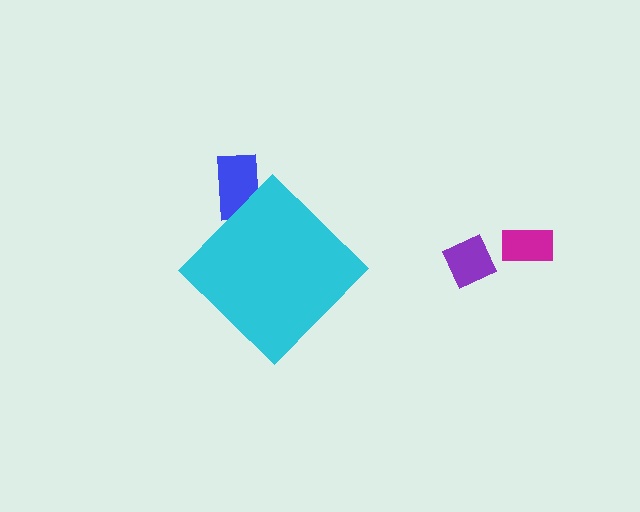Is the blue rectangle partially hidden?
Yes, the blue rectangle is partially hidden behind the cyan diamond.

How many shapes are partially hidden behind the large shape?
1 shape is partially hidden.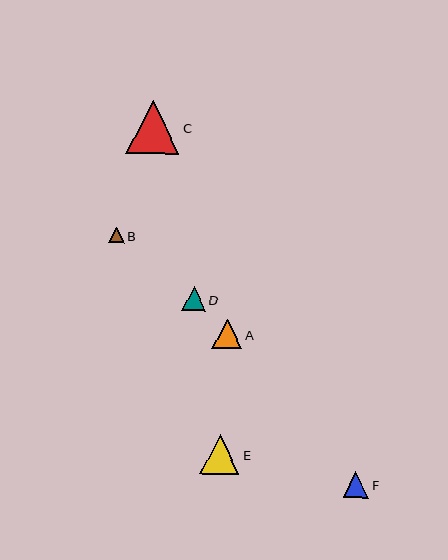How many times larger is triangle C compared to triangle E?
Triangle C is approximately 1.3 times the size of triangle E.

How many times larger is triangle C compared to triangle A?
Triangle C is approximately 1.8 times the size of triangle A.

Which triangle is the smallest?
Triangle B is the smallest with a size of approximately 15 pixels.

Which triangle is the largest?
Triangle C is the largest with a size of approximately 53 pixels.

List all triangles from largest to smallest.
From largest to smallest: C, E, A, F, D, B.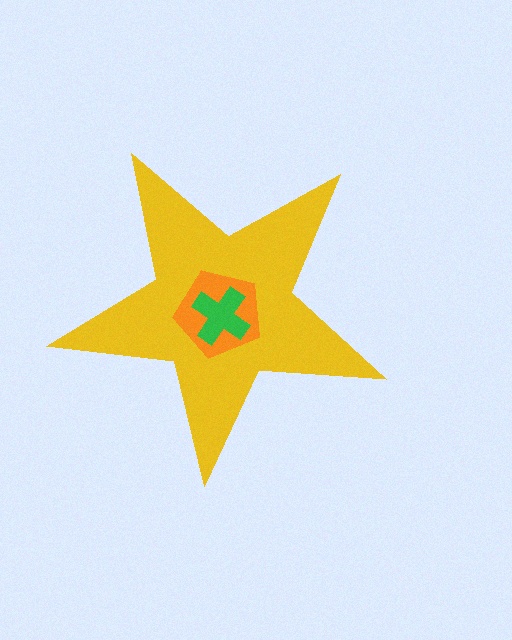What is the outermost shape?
The yellow star.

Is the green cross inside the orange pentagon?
Yes.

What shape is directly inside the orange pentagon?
The green cross.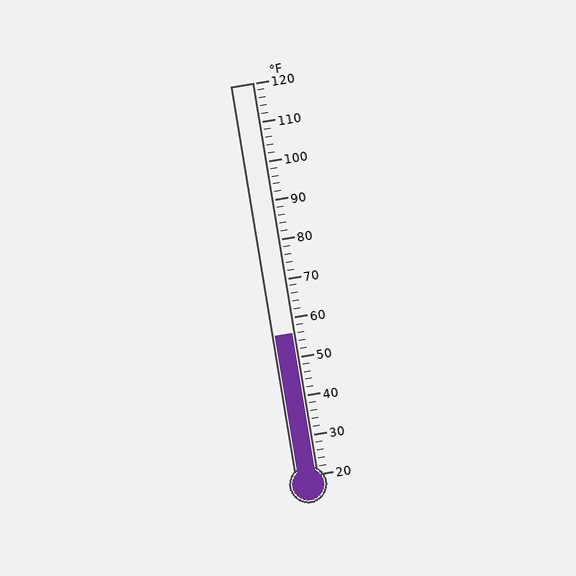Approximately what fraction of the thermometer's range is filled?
The thermometer is filled to approximately 35% of its range.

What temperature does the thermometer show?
The thermometer shows approximately 56°F.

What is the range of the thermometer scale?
The thermometer scale ranges from 20°F to 120°F.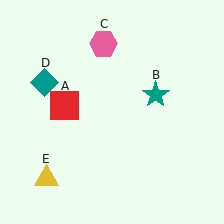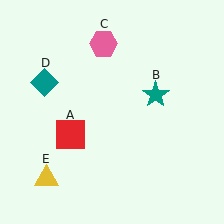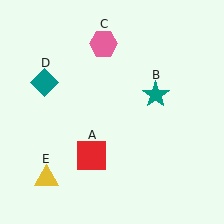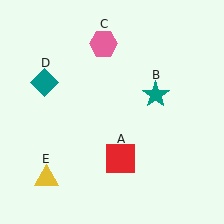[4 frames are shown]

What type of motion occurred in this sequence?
The red square (object A) rotated counterclockwise around the center of the scene.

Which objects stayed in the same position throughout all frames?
Teal star (object B) and pink hexagon (object C) and teal diamond (object D) and yellow triangle (object E) remained stationary.